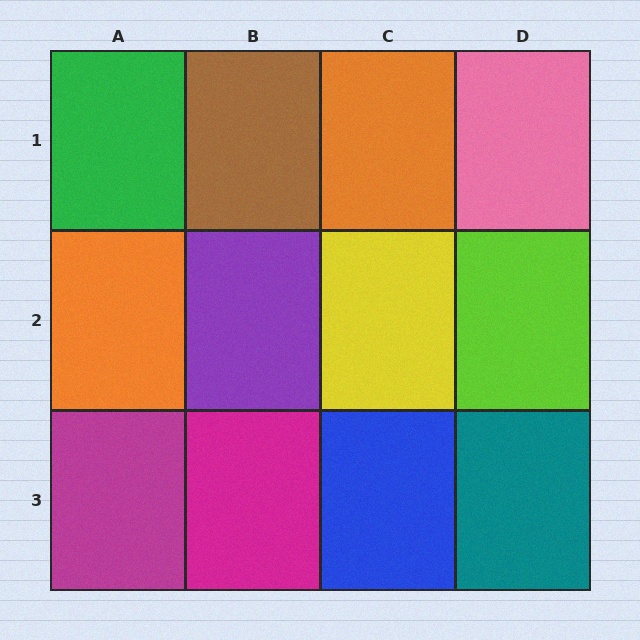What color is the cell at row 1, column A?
Green.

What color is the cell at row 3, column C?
Blue.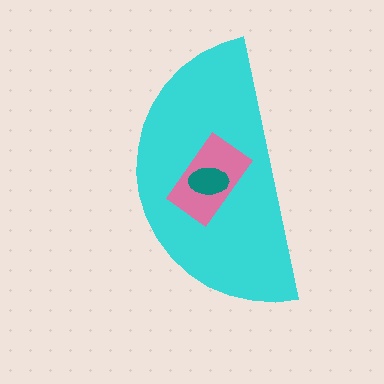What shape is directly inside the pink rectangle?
The teal ellipse.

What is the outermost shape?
The cyan semicircle.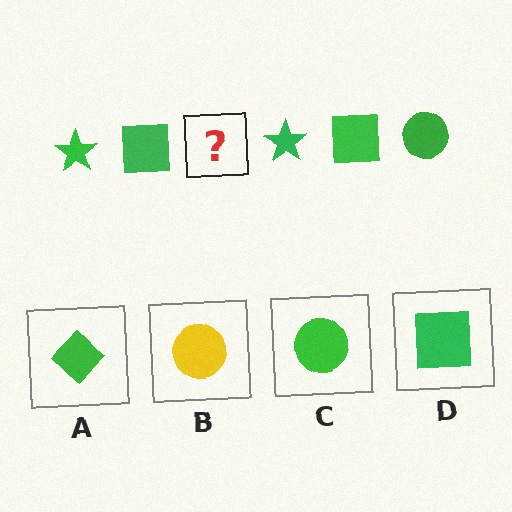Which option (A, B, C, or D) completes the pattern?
C.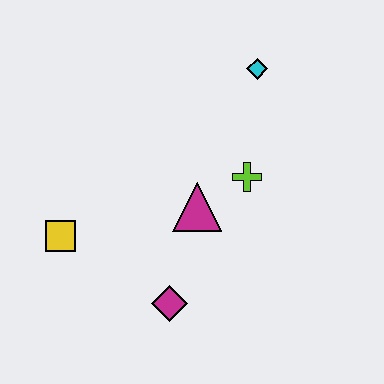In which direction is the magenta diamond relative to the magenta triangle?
The magenta diamond is below the magenta triangle.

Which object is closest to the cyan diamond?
The lime cross is closest to the cyan diamond.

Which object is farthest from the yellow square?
The cyan diamond is farthest from the yellow square.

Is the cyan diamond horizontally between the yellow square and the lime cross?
No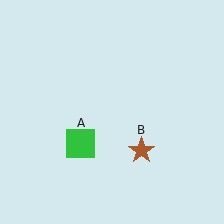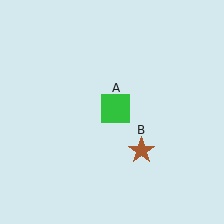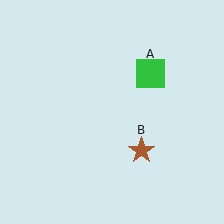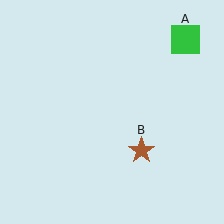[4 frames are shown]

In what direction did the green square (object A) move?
The green square (object A) moved up and to the right.